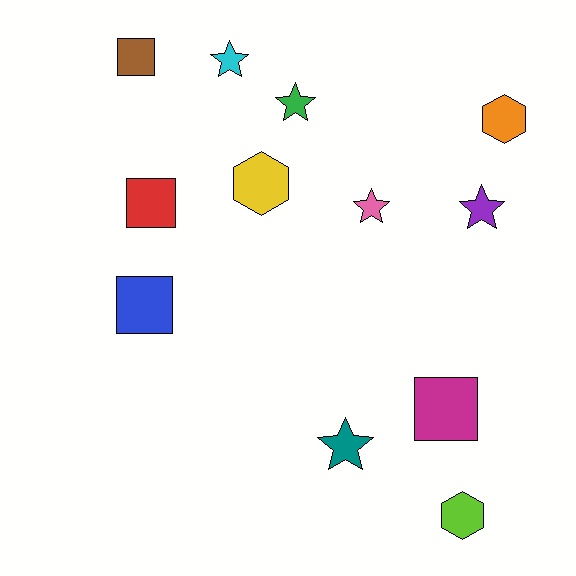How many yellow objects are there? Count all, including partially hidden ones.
There is 1 yellow object.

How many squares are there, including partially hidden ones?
There are 4 squares.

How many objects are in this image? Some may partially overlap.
There are 12 objects.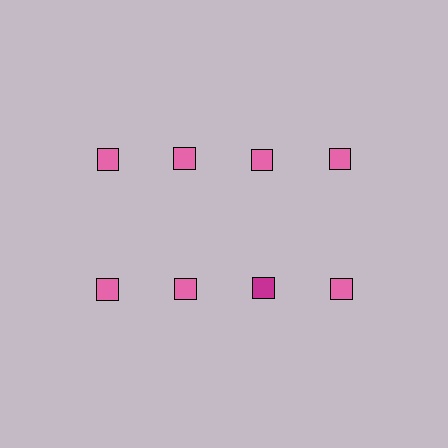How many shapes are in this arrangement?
There are 8 shapes arranged in a grid pattern.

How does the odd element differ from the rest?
It has a different color: magenta instead of pink.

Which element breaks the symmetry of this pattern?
The magenta square in the second row, center column breaks the symmetry. All other shapes are pink squares.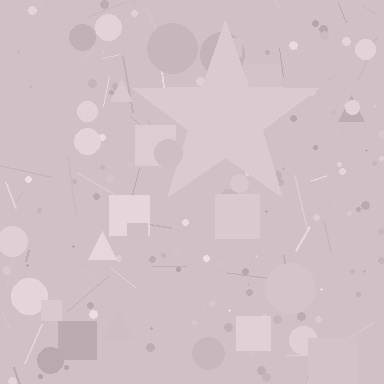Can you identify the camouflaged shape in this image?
The camouflaged shape is a star.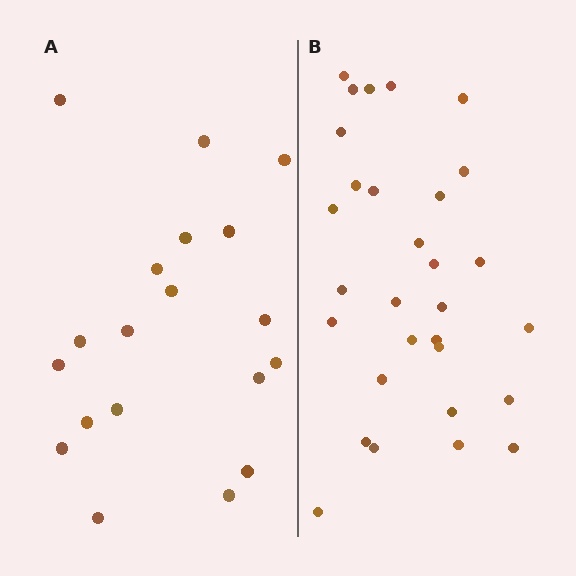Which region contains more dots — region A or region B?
Region B (the right region) has more dots.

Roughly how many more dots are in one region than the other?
Region B has roughly 12 or so more dots than region A.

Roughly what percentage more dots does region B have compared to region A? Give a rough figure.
About 60% more.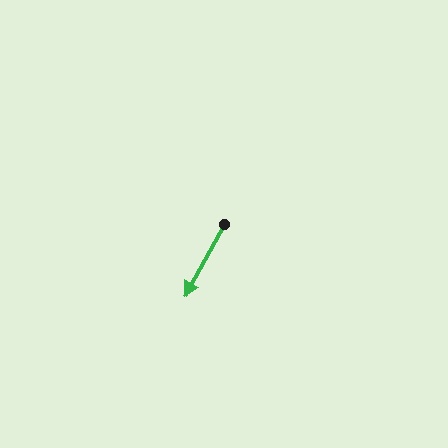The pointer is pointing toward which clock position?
Roughly 7 o'clock.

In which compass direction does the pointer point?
Southwest.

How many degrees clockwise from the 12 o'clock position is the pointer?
Approximately 209 degrees.